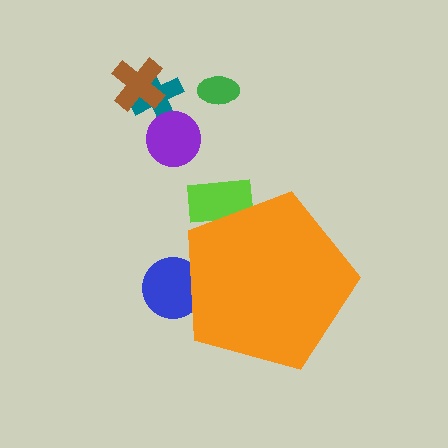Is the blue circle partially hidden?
Yes, the blue circle is partially hidden behind the orange pentagon.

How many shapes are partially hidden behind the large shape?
2 shapes are partially hidden.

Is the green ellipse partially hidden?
No, the green ellipse is fully visible.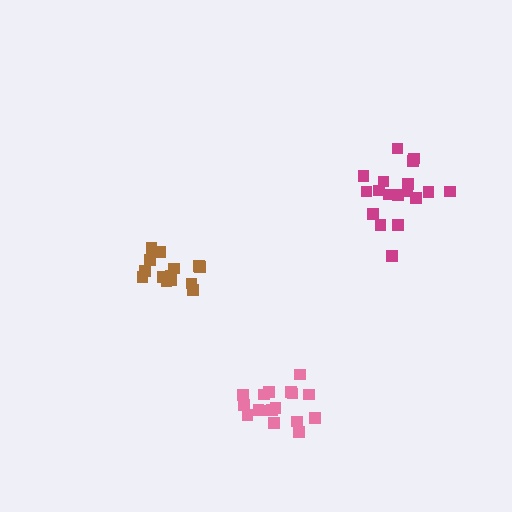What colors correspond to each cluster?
The clusters are colored: magenta, brown, pink.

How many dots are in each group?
Group 1: 18 dots, Group 2: 14 dots, Group 3: 17 dots (49 total).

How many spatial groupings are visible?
There are 3 spatial groupings.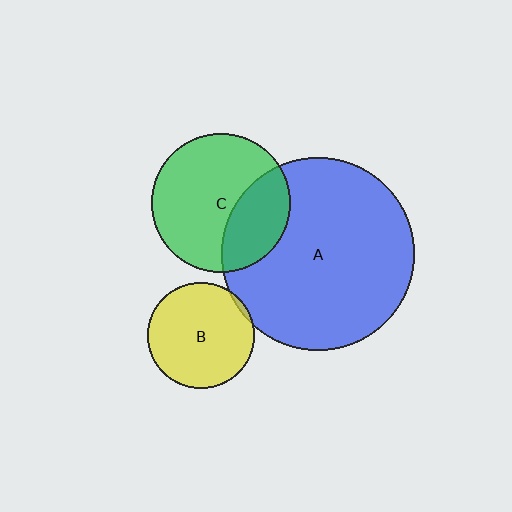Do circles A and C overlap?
Yes.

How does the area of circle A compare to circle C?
Approximately 1.9 times.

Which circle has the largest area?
Circle A (blue).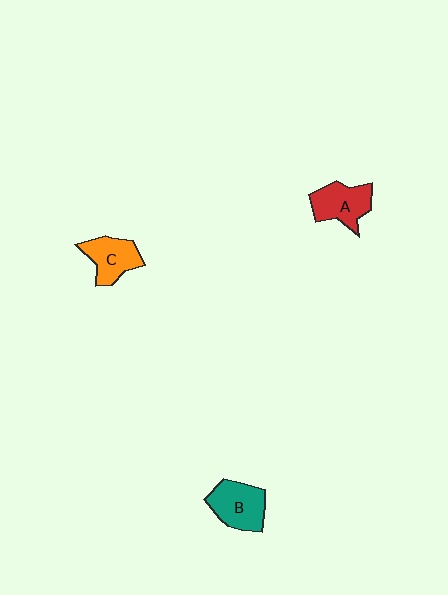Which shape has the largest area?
Shape B (teal).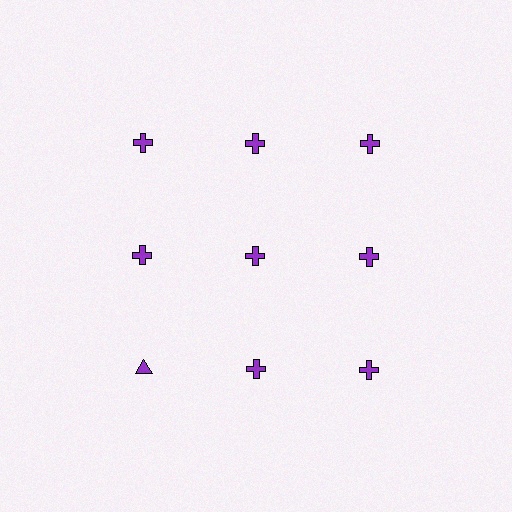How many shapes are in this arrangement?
There are 9 shapes arranged in a grid pattern.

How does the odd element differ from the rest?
It has a different shape: triangle instead of cross.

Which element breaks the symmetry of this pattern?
The purple triangle in the third row, leftmost column breaks the symmetry. All other shapes are purple crosses.